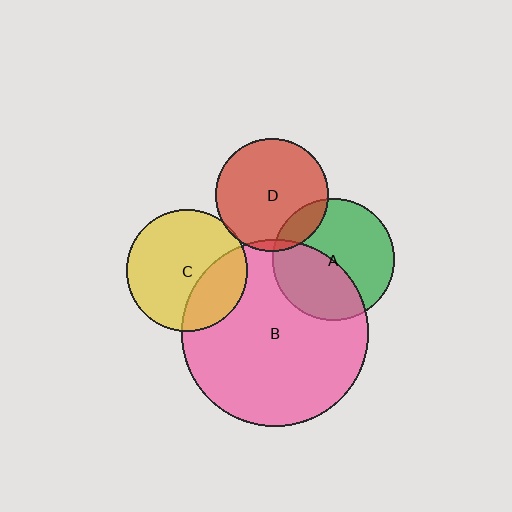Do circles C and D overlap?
Yes.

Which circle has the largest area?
Circle B (pink).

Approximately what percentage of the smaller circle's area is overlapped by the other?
Approximately 5%.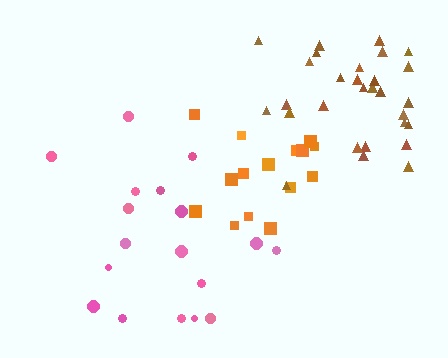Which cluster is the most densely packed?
Brown.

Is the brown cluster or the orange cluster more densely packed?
Brown.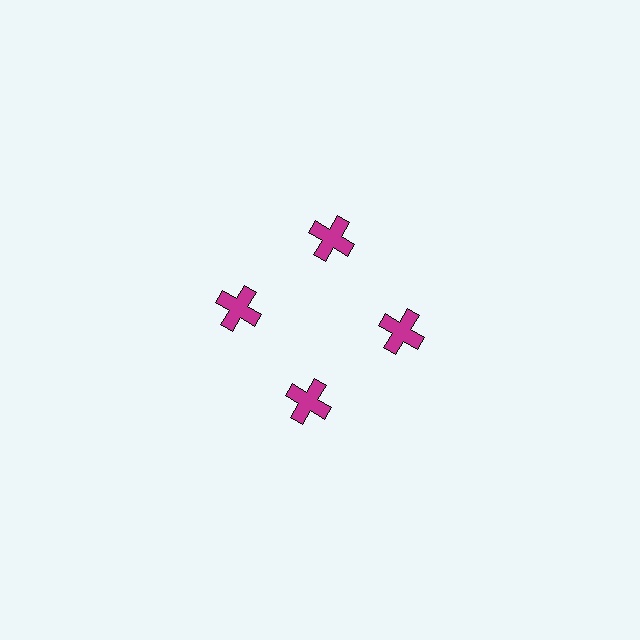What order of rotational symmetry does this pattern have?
This pattern has 4-fold rotational symmetry.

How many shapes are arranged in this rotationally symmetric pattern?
There are 4 shapes, arranged in 4 groups of 1.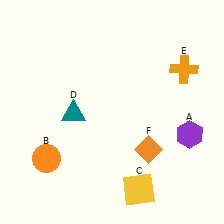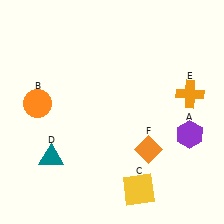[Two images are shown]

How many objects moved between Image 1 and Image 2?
3 objects moved between the two images.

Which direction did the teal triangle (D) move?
The teal triangle (D) moved down.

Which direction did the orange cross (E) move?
The orange cross (E) moved down.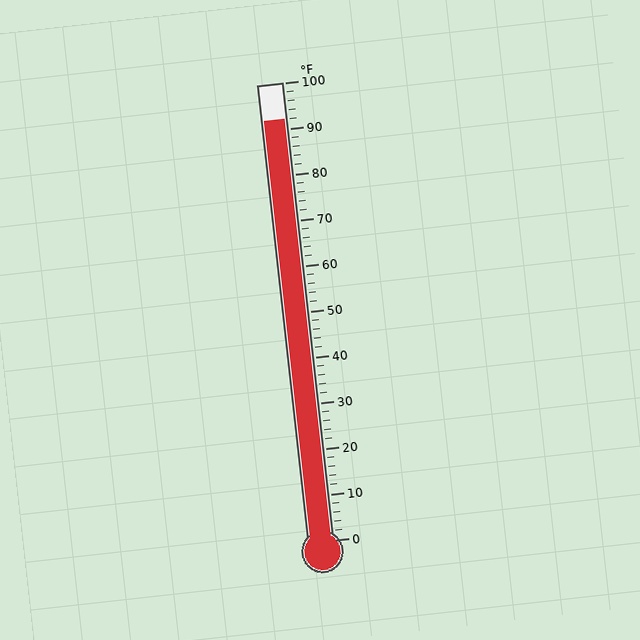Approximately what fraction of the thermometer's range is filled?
The thermometer is filled to approximately 90% of its range.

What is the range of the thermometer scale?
The thermometer scale ranges from 0°F to 100°F.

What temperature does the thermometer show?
The thermometer shows approximately 92°F.